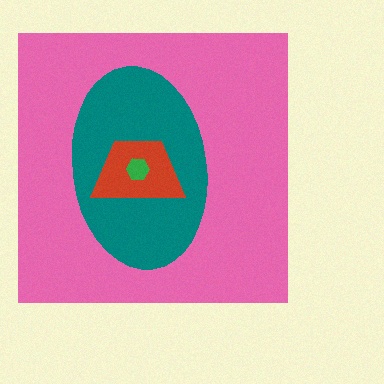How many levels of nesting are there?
4.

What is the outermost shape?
The pink square.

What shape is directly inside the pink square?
The teal ellipse.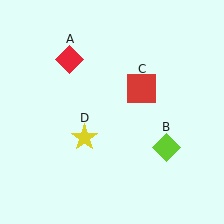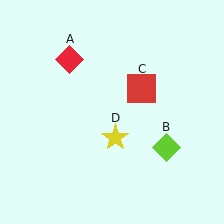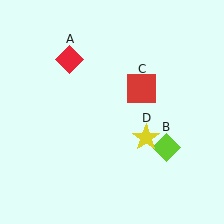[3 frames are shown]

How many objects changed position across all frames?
1 object changed position: yellow star (object D).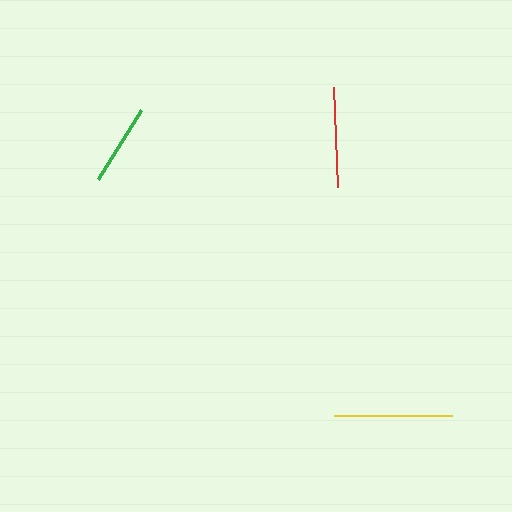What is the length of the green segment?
The green segment is approximately 81 pixels long.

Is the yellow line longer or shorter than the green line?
The yellow line is longer than the green line.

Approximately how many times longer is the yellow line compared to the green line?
The yellow line is approximately 1.5 times the length of the green line.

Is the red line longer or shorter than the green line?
The red line is longer than the green line.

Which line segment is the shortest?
The green line is the shortest at approximately 81 pixels.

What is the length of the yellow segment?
The yellow segment is approximately 118 pixels long.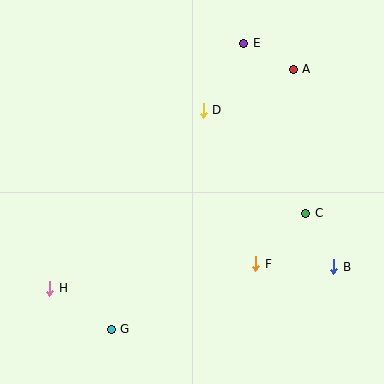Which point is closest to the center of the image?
Point D at (203, 110) is closest to the center.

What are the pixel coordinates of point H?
Point H is at (50, 288).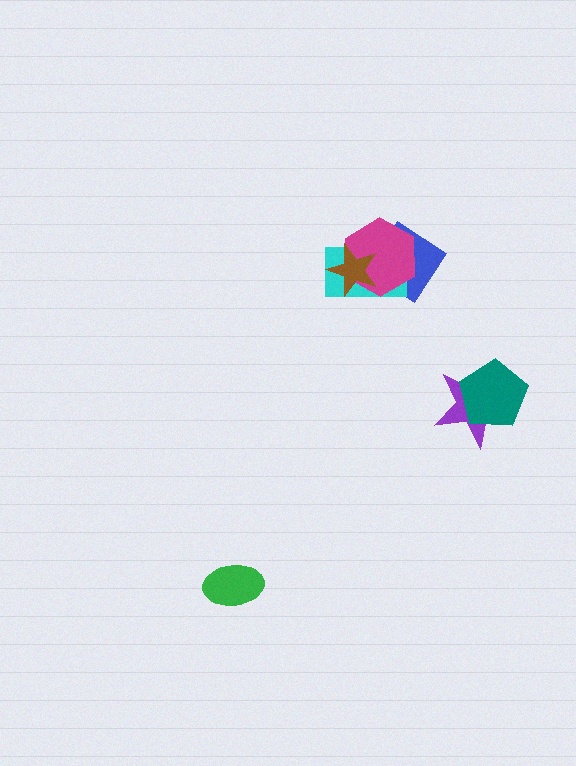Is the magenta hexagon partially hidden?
Yes, it is partially covered by another shape.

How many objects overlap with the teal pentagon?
1 object overlaps with the teal pentagon.